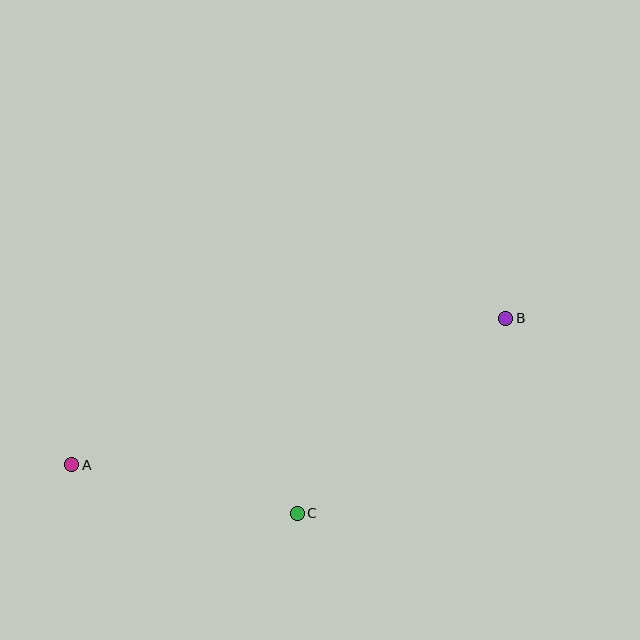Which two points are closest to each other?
Points A and C are closest to each other.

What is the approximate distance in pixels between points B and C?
The distance between B and C is approximately 285 pixels.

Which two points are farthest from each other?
Points A and B are farthest from each other.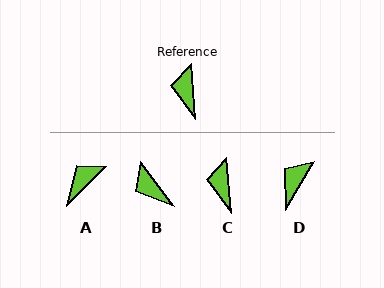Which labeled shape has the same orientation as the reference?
C.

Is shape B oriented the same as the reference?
No, it is off by about 33 degrees.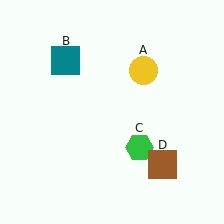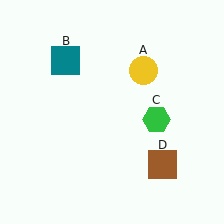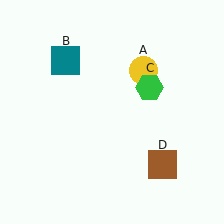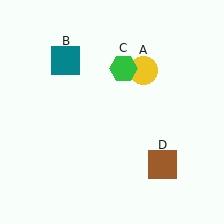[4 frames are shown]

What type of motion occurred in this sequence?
The green hexagon (object C) rotated counterclockwise around the center of the scene.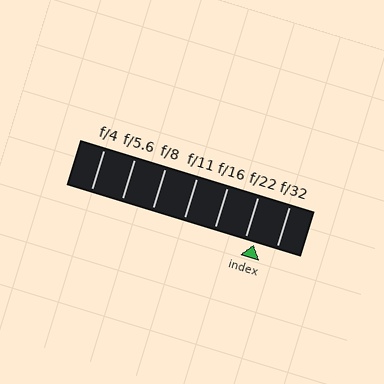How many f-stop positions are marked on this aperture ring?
There are 7 f-stop positions marked.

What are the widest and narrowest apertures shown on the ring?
The widest aperture shown is f/4 and the narrowest is f/32.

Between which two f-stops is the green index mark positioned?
The index mark is between f/22 and f/32.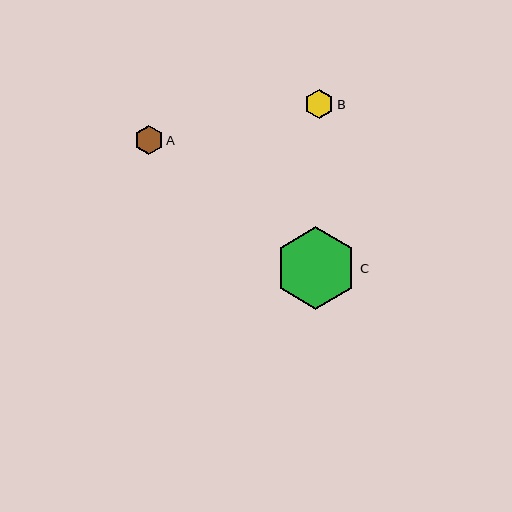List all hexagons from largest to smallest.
From largest to smallest: C, B, A.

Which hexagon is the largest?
Hexagon C is the largest with a size of approximately 83 pixels.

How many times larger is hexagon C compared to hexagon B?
Hexagon C is approximately 2.8 times the size of hexagon B.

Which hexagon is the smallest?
Hexagon A is the smallest with a size of approximately 29 pixels.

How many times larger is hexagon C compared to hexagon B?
Hexagon C is approximately 2.8 times the size of hexagon B.